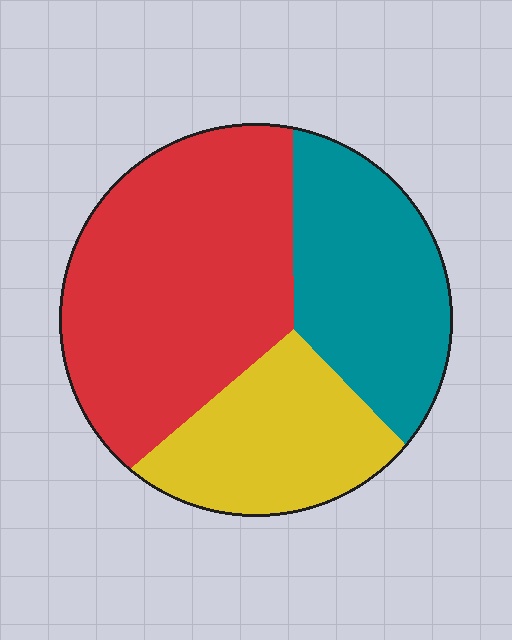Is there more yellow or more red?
Red.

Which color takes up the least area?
Yellow, at roughly 25%.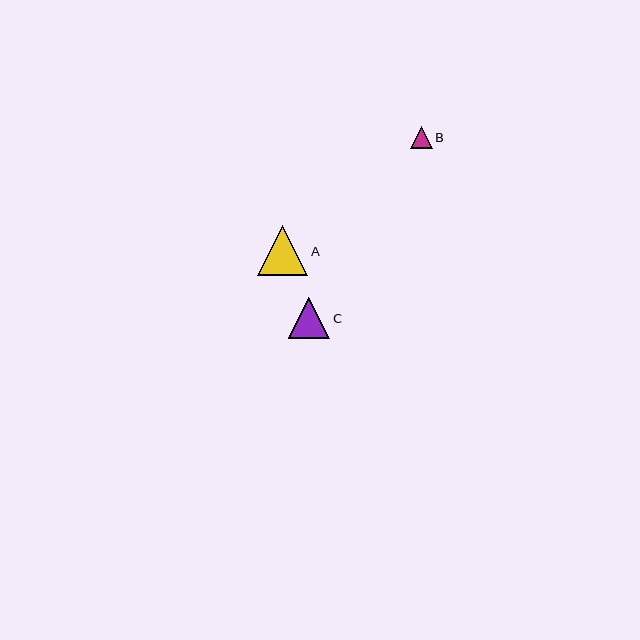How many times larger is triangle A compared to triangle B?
Triangle A is approximately 2.3 times the size of triangle B.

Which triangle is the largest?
Triangle A is the largest with a size of approximately 50 pixels.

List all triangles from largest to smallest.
From largest to smallest: A, C, B.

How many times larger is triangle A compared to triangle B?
Triangle A is approximately 2.3 times the size of triangle B.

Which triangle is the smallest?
Triangle B is the smallest with a size of approximately 22 pixels.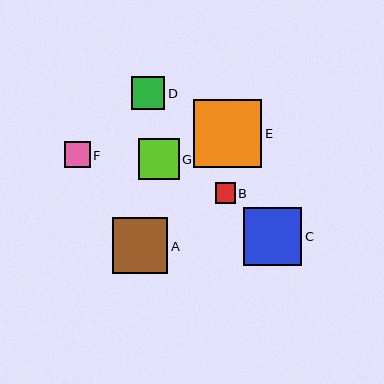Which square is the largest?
Square E is the largest with a size of approximately 68 pixels.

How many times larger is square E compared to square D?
Square E is approximately 2.1 times the size of square D.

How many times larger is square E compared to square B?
Square E is approximately 3.4 times the size of square B.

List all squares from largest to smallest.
From largest to smallest: E, C, A, G, D, F, B.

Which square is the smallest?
Square B is the smallest with a size of approximately 20 pixels.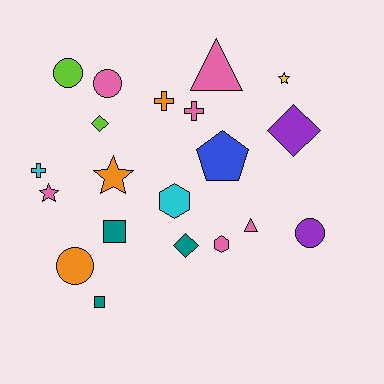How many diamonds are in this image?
There are 3 diamonds.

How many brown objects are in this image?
There are no brown objects.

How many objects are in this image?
There are 20 objects.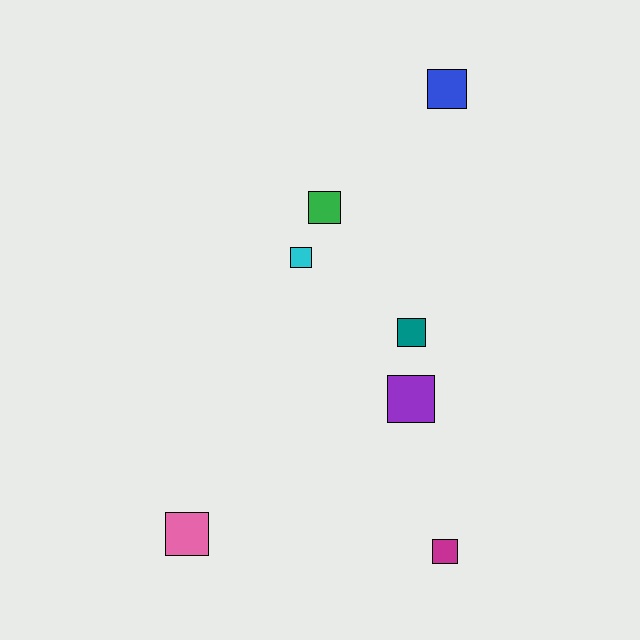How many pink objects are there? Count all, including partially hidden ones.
There is 1 pink object.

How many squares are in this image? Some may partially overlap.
There are 7 squares.